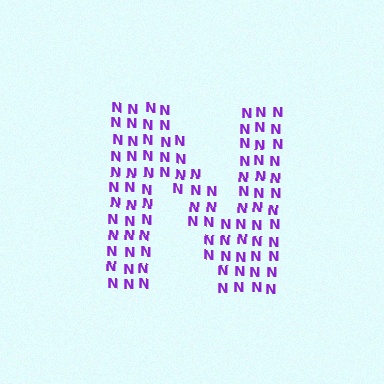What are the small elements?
The small elements are letter N's.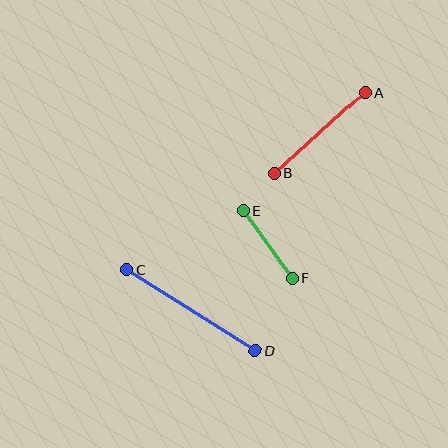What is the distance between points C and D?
The distance is approximately 152 pixels.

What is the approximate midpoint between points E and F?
The midpoint is at approximately (268, 245) pixels.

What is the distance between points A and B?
The distance is approximately 121 pixels.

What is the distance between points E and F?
The distance is approximately 84 pixels.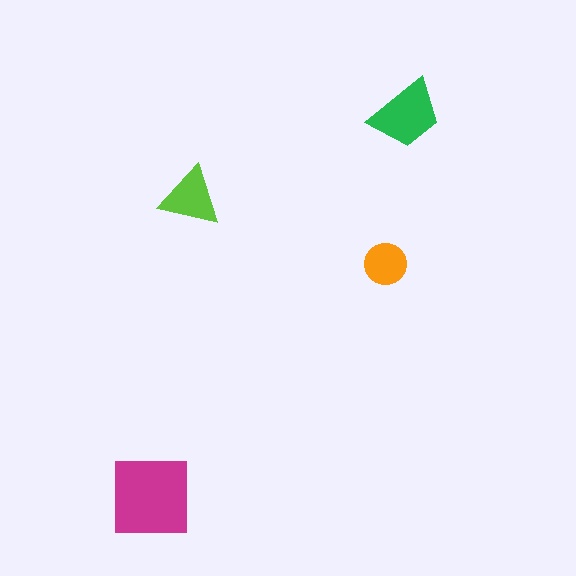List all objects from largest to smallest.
The magenta square, the green trapezoid, the lime triangle, the orange circle.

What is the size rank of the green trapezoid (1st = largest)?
2nd.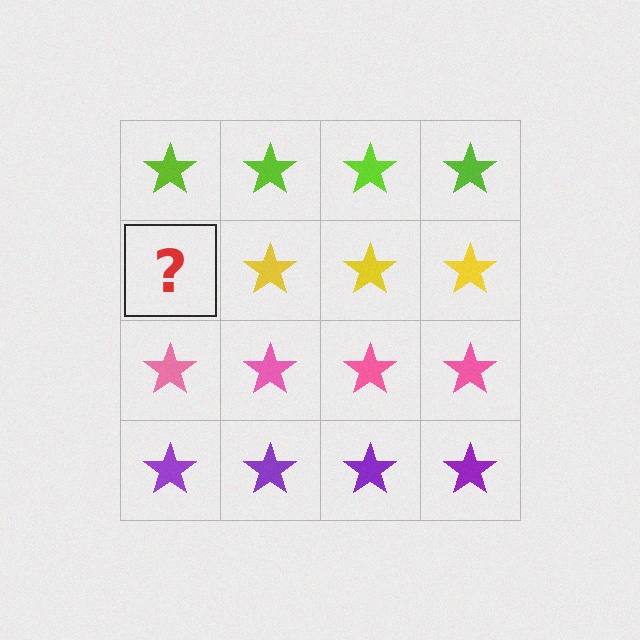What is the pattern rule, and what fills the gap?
The rule is that each row has a consistent color. The gap should be filled with a yellow star.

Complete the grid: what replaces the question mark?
The question mark should be replaced with a yellow star.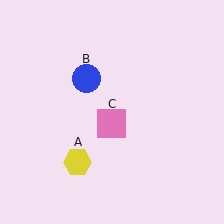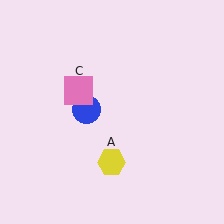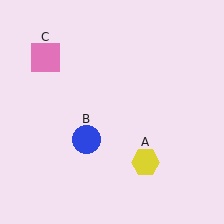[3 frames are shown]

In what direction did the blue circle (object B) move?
The blue circle (object B) moved down.